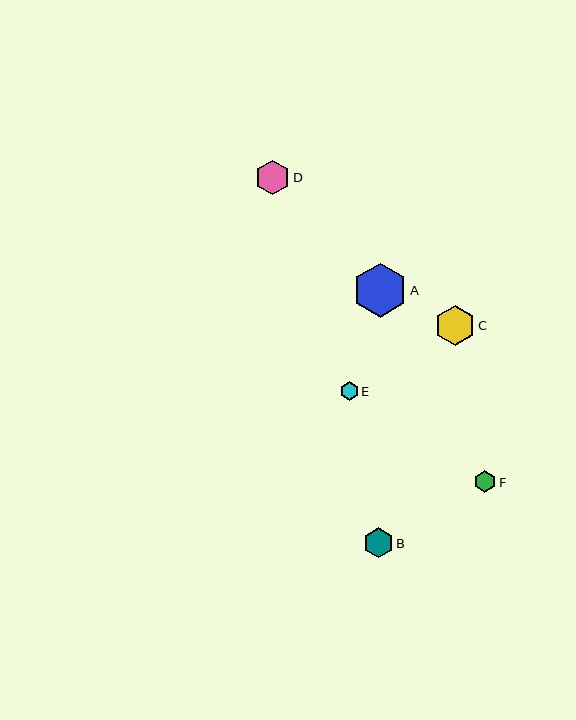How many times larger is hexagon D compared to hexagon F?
Hexagon D is approximately 1.6 times the size of hexagon F.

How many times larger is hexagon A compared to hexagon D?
Hexagon A is approximately 1.6 times the size of hexagon D.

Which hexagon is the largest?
Hexagon A is the largest with a size of approximately 54 pixels.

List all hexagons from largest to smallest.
From largest to smallest: A, C, D, B, F, E.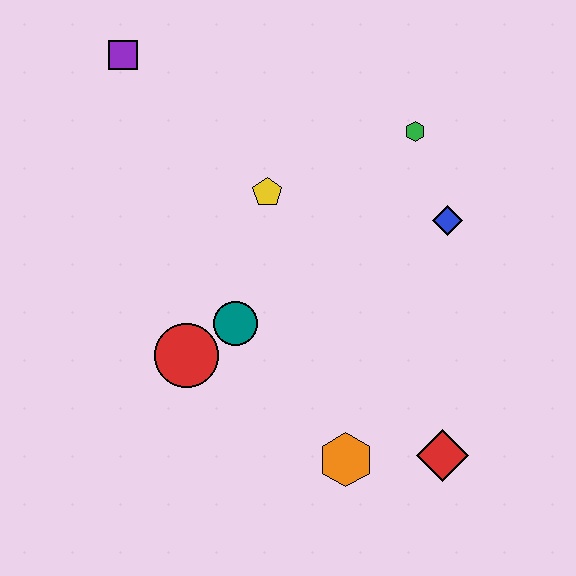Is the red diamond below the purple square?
Yes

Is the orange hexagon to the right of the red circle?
Yes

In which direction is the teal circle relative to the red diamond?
The teal circle is to the left of the red diamond.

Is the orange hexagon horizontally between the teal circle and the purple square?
No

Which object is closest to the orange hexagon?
The red diamond is closest to the orange hexagon.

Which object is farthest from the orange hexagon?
The purple square is farthest from the orange hexagon.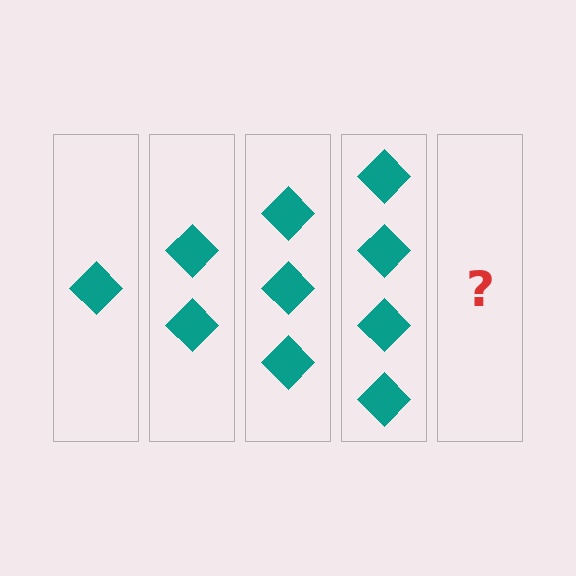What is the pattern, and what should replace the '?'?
The pattern is that each step adds one more diamond. The '?' should be 5 diamonds.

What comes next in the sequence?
The next element should be 5 diamonds.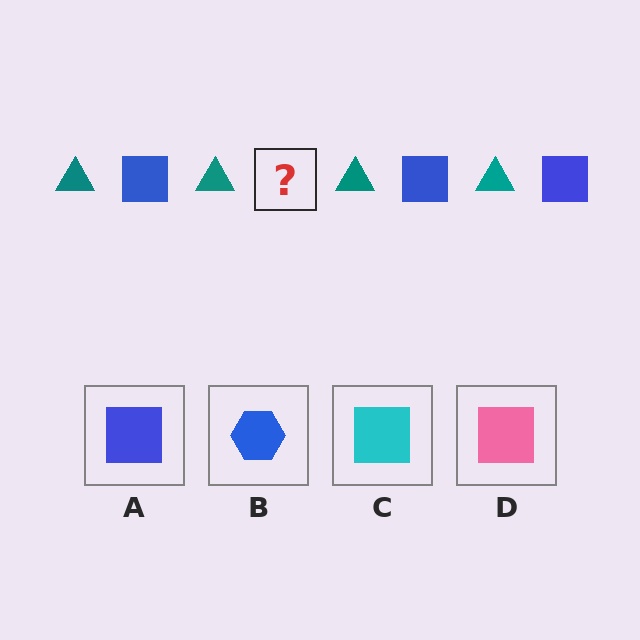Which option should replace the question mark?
Option A.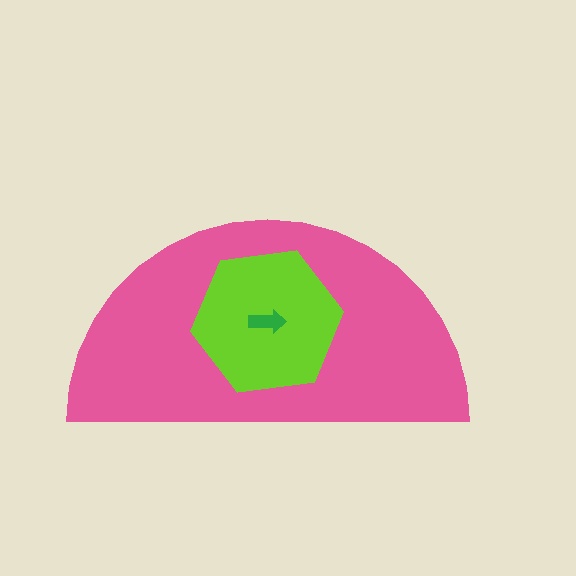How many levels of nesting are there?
3.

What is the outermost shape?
The pink semicircle.